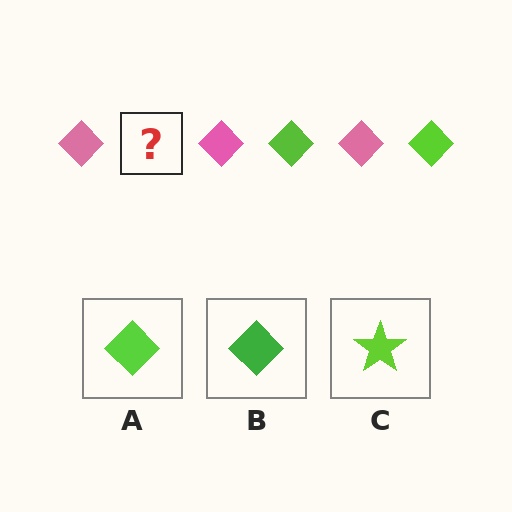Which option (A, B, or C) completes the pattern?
A.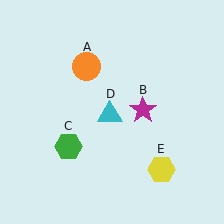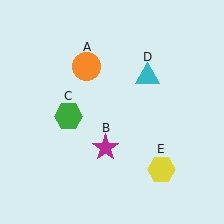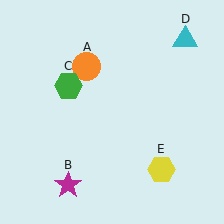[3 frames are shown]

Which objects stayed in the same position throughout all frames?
Orange circle (object A) and yellow hexagon (object E) remained stationary.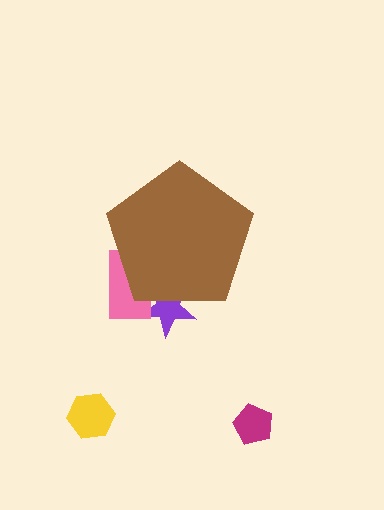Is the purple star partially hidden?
Yes, the purple star is partially hidden behind the brown pentagon.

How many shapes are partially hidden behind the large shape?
2 shapes are partially hidden.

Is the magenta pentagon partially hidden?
No, the magenta pentagon is fully visible.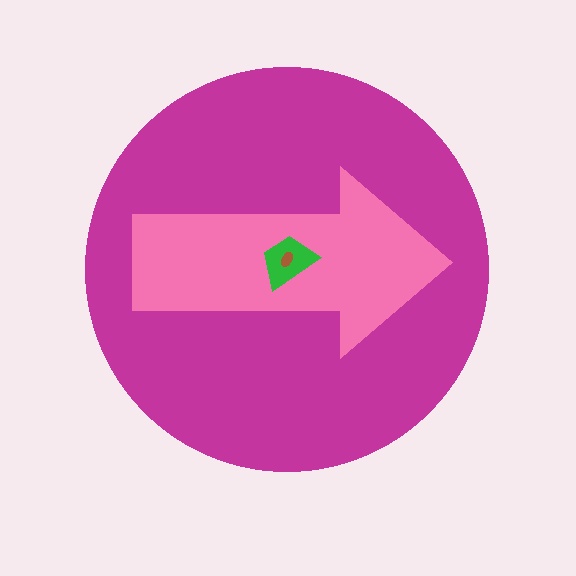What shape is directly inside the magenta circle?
The pink arrow.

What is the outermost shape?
The magenta circle.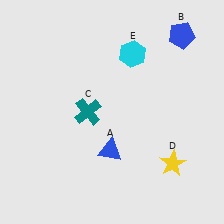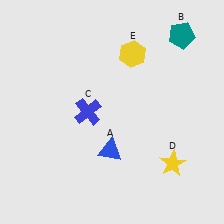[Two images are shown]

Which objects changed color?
B changed from blue to teal. C changed from teal to blue. E changed from cyan to yellow.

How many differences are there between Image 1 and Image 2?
There are 3 differences between the two images.